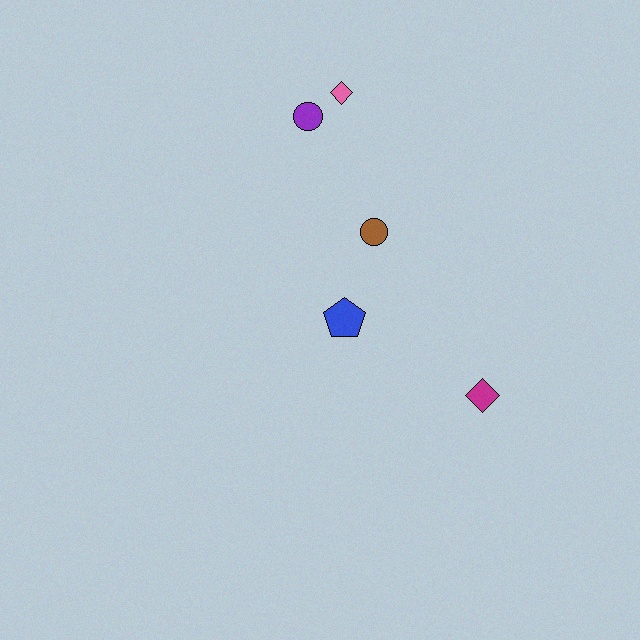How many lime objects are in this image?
There are no lime objects.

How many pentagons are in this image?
There is 1 pentagon.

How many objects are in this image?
There are 5 objects.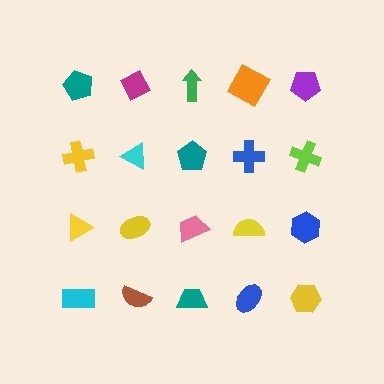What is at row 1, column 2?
A magenta diamond.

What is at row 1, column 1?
A teal pentagon.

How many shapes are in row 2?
5 shapes.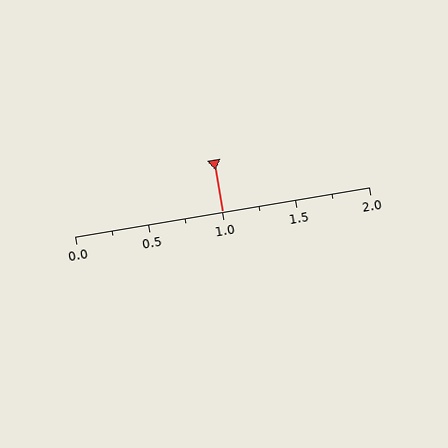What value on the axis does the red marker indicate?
The marker indicates approximately 1.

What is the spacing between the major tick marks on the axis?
The major ticks are spaced 0.5 apart.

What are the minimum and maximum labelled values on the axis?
The axis runs from 0.0 to 2.0.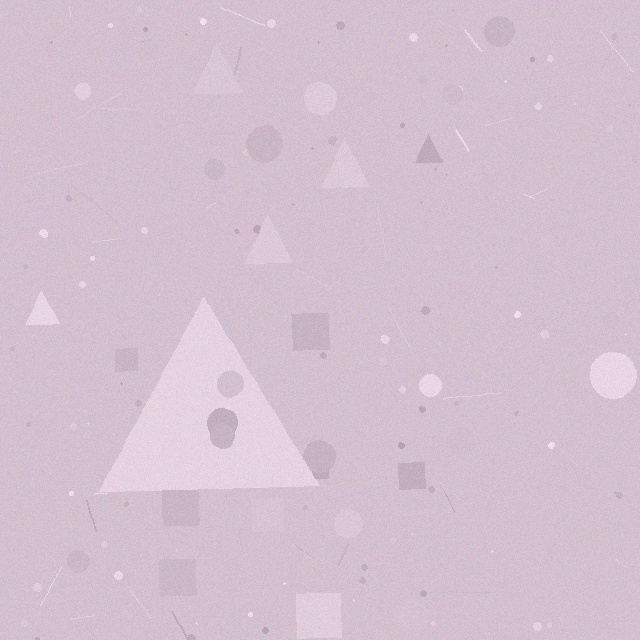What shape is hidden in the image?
A triangle is hidden in the image.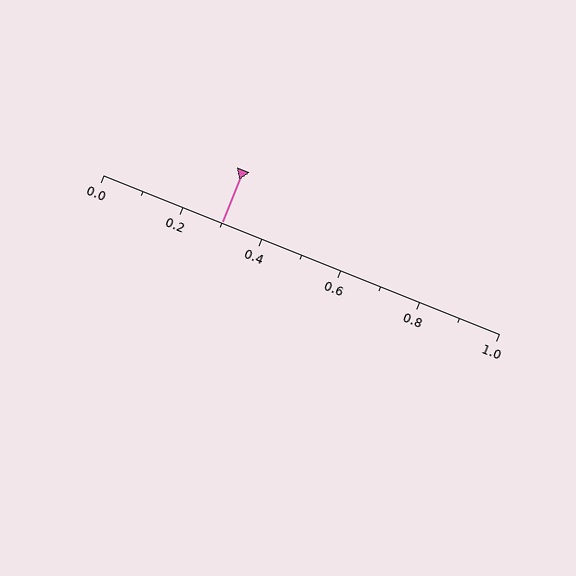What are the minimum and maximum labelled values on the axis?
The axis runs from 0.0 to 1.0.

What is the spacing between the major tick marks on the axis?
The major ticks are spaced 0.2 apart.